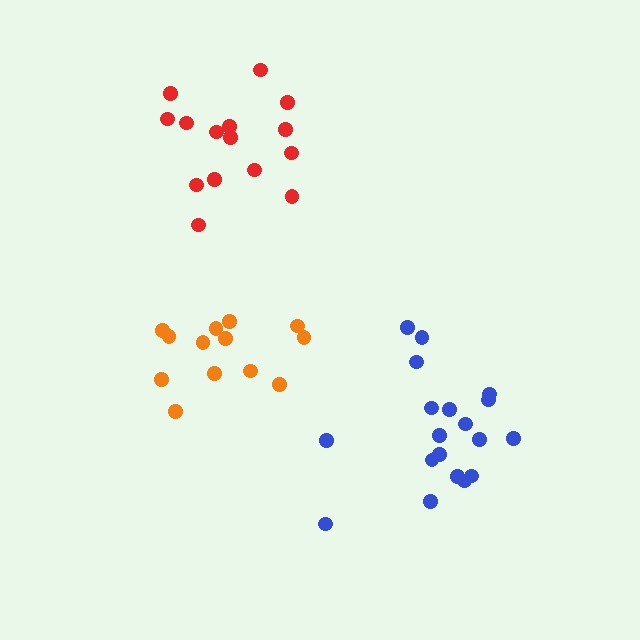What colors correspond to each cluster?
The clusters are colored: red, orange, blue.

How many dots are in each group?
Group 1: 15 dots, Group 2: 13 dots, Group 3: 19 dots (47 total).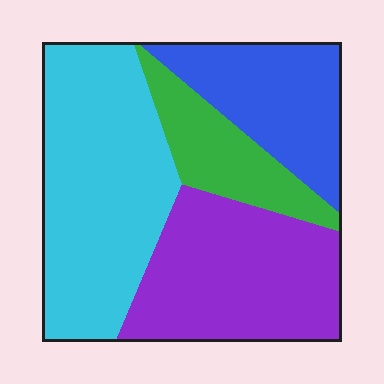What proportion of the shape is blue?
Blue takes up about one fifth (1/5) of the shape.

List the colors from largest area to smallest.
From largest to smallest: cyan, purple, blue, green.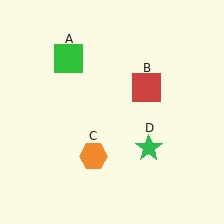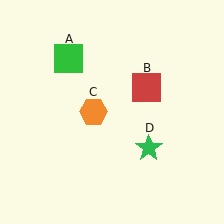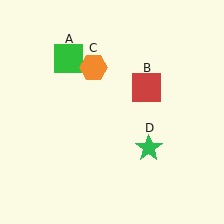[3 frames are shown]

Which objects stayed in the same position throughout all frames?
Green square (object A) and red square (object B) and green star (object D) remained stationary.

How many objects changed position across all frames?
1 object changed position: orange hexagon (object C).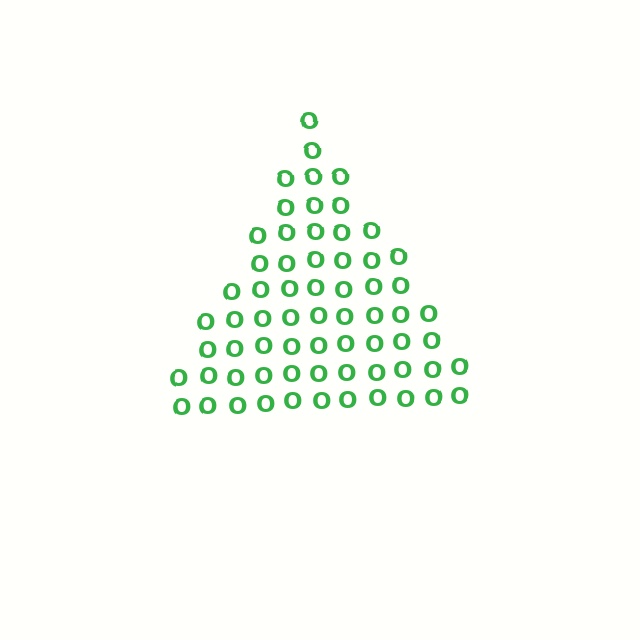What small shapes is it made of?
It is made of small letter O's.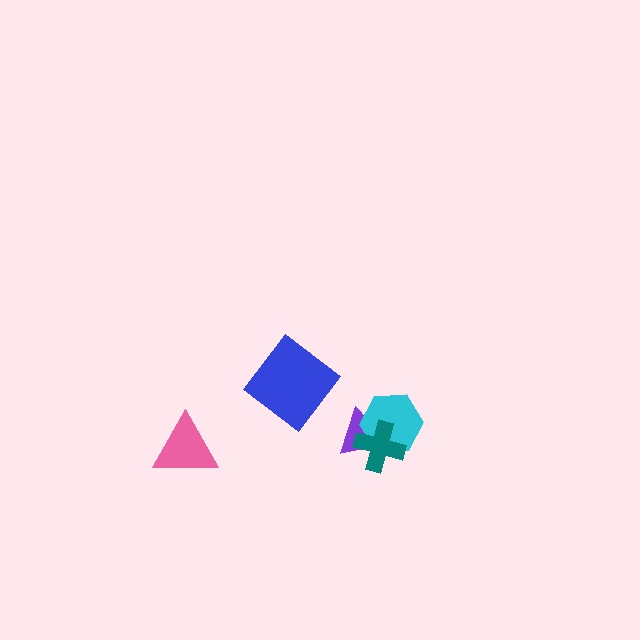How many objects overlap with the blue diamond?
0 objects overlap with the blue diamond.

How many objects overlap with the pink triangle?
0 objects overlap with the pink triangle.